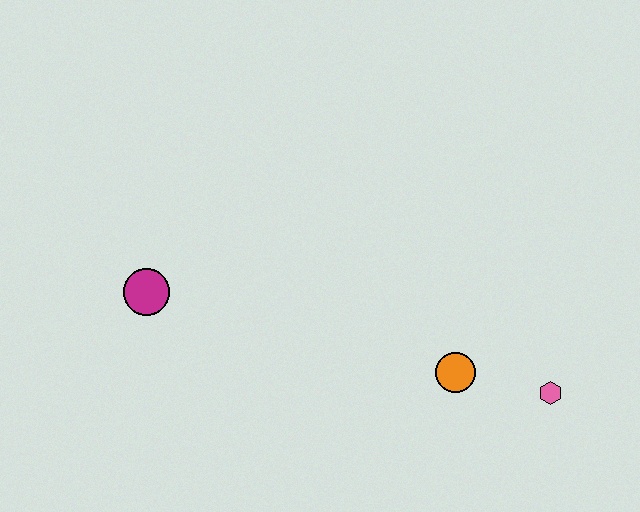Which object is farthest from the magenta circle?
The pink hexagon is farthest from the magenta circle.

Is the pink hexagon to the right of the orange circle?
Yes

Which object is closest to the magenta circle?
The orange circle is closest to the magenta circle.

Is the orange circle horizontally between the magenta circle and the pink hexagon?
Yes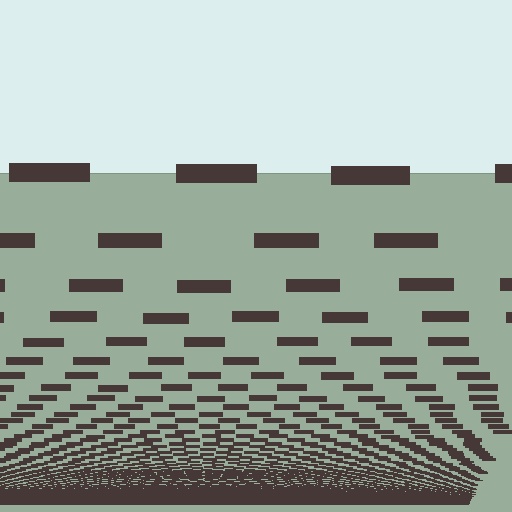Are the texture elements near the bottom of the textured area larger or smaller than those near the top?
Smaller. The gradient is inverted — elements near the bottom are smaller and denser.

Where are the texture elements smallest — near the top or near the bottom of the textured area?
Near the bottom.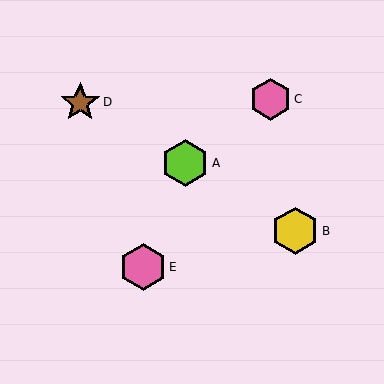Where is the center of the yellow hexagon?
The center of the yellow hexagon is at (295, 231).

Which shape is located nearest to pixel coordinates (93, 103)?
The brown star (labeled D) at (80, 102) is nearest to that location.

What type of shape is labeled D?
Shape D is a brown star.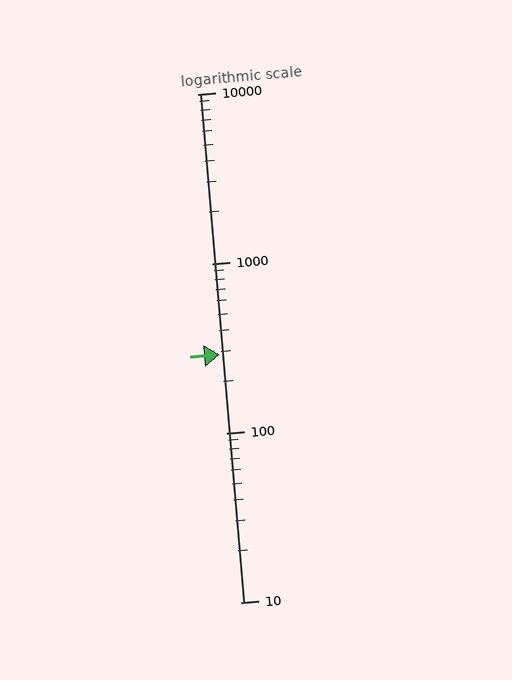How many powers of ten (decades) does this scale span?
The scale spans 3 decades, from 10 to 10000.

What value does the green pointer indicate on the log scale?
The pointer indicates approximately 290.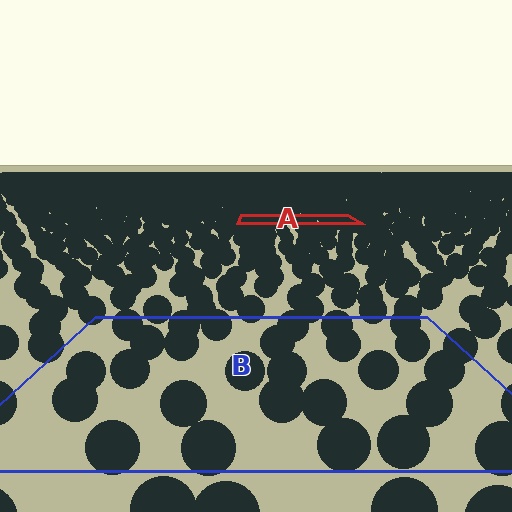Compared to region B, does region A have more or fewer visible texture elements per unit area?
Region A has more texture elements per unit area — they are packed more densely because it is farther away.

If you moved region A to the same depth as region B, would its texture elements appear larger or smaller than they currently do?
They would appear larger. At a closer depth, the same texture elements are projected at a bigger on-screen size.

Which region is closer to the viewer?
Region B is closer. The texture elements there are larger and more spread out.